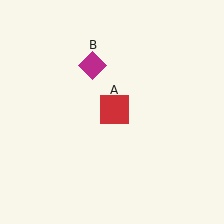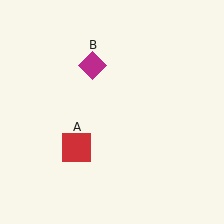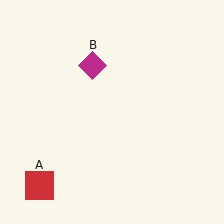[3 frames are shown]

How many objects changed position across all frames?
1 object changed position: red square (object A).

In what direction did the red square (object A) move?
The red square (object A) moved down and to the left.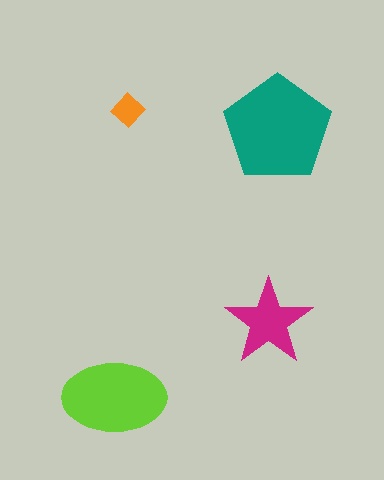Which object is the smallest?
The orange diamond.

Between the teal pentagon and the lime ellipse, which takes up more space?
The teal pentagon.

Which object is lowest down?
The lime ellipse is bottommost.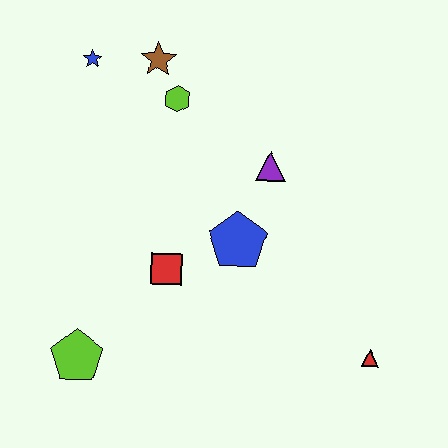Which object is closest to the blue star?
The brown star is closest to the blue star.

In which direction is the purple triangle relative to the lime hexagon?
The purple triangle is to the right of the lime hexagon.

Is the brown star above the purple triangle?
Yes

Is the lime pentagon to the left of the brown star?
Yes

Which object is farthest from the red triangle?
The blue star is farthest from the red triangle.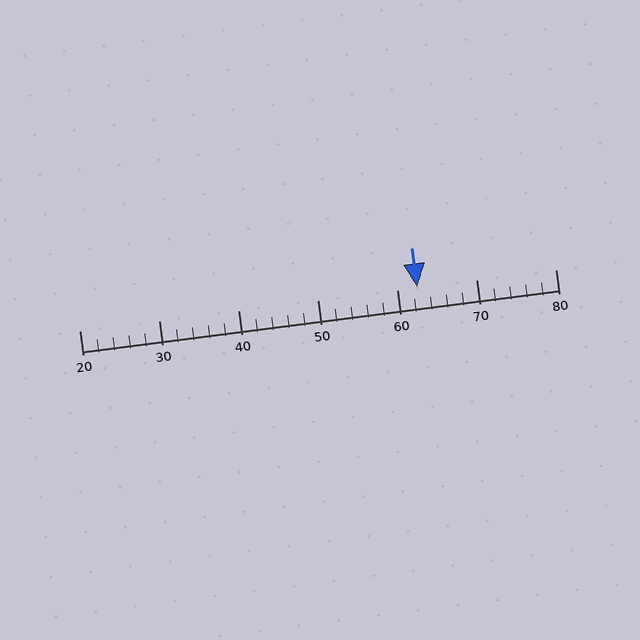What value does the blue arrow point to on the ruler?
The blue arrow points to approximately 63.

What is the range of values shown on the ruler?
The ruler shows values from 20 to 80.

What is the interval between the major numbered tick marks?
The major tick marks are spaced 10 units apart.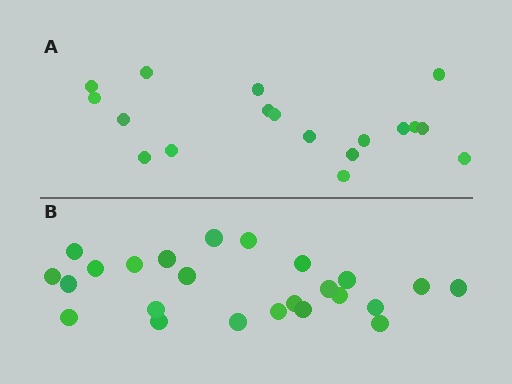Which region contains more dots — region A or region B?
Region B (the bottom region) has more dots.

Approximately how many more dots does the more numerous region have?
Region B has about 6 more dots than region A.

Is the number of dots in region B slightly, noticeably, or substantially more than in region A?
Region B has noticeably more, but not dramatically so. The ratio is roughly 1.3 to 1.